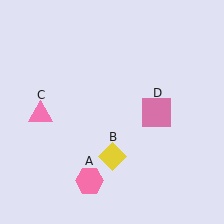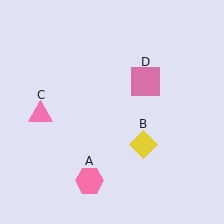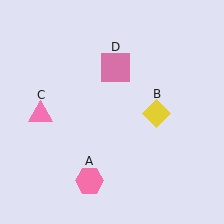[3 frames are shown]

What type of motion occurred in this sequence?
The yellow diamond (object B), pink square (object D) rotated counterclockwise around the center of the scene.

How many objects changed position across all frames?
2 objects changed position: yellow diamond (object B), pink square (object D).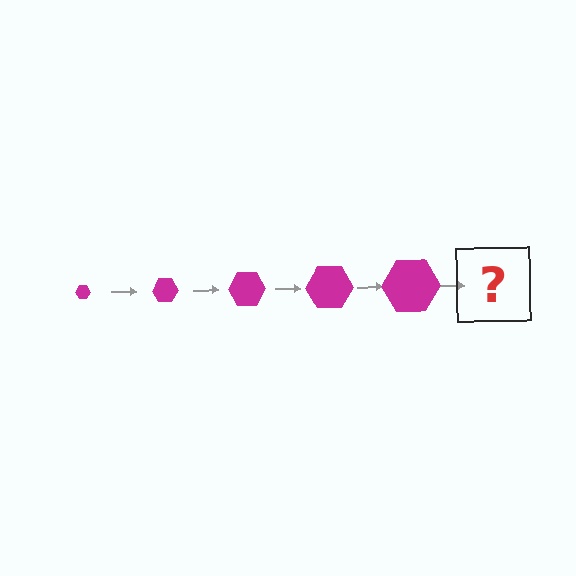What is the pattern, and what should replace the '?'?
The pattern is that the hexagon gets progressively larger each step. The '?' should be a magenta hexagon, larger than the previous one.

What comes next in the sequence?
The next element should be a magenta hexagon, larger than the previous one.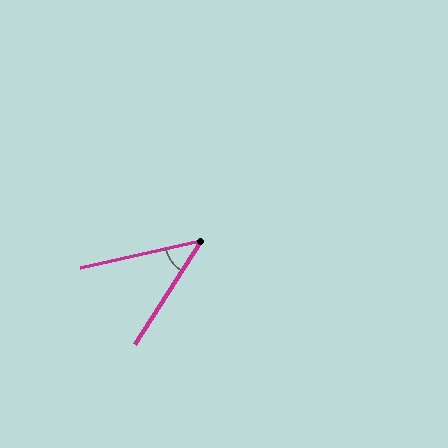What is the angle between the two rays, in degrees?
Approximately 45 degrees.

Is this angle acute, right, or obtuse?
It is acute.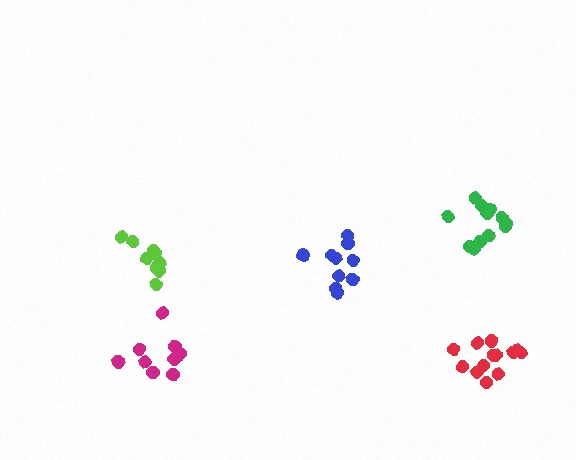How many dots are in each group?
Group 1: 13 dots, Group 2: 9 dots, Group 3: 12 dots, Group 4: 10 dots, Group 5: 10 dots (54 total).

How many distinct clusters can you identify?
There are 5 distinct clusters.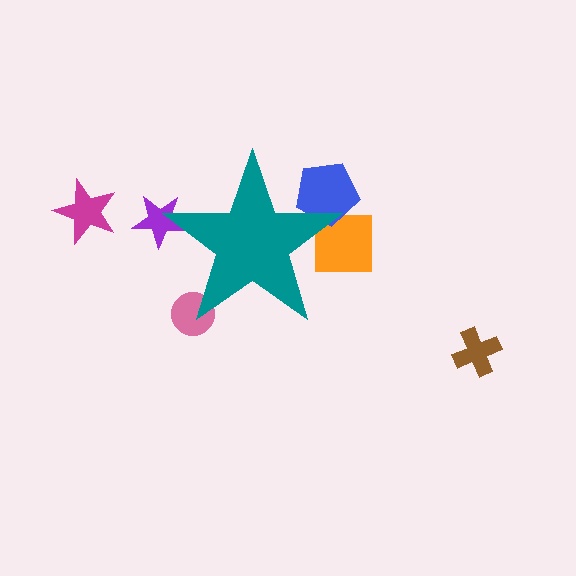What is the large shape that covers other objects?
A teal star.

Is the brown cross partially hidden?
No, the brown cross is fully visible.